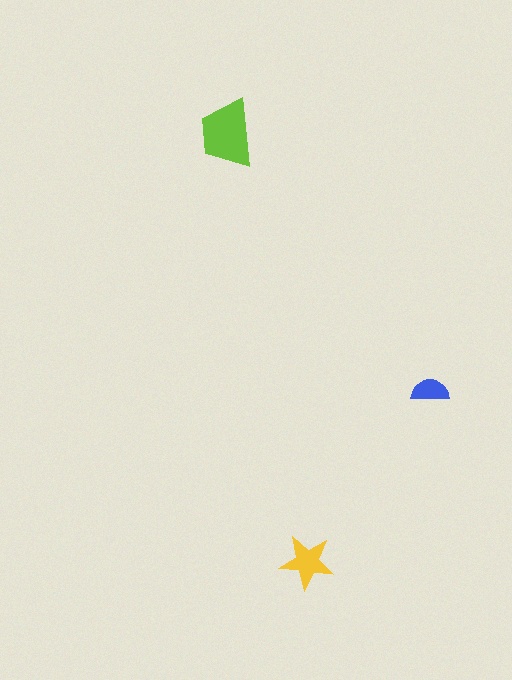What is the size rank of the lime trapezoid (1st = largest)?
1st.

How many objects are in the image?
There are 3 objects in the image.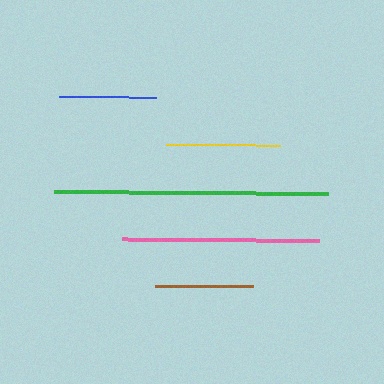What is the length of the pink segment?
The pink segment is approximately 196 pixels long.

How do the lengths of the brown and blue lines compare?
The brown and blue lines are approximately the same length.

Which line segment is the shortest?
The blue line is the shortest at approximately 97 pixels.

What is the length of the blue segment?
The blue segment is approximately 97 pixels long.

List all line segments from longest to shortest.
From longest to shortest: green, pink, yellow, brown, blue.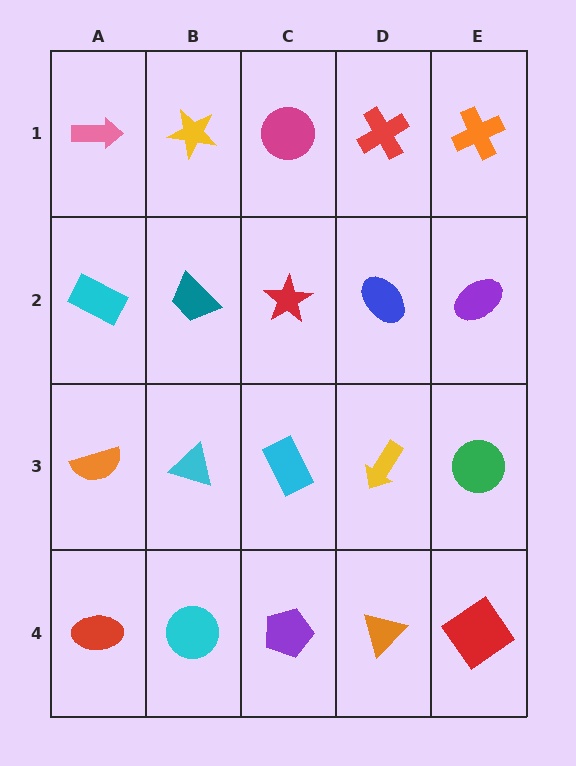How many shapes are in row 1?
5 shapes.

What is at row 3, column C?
A cyan rectangle.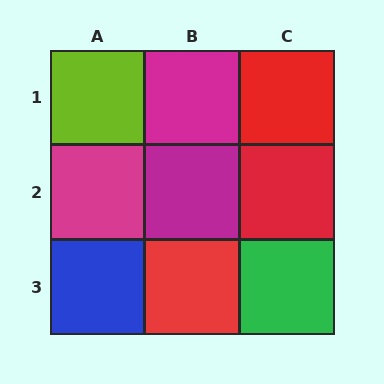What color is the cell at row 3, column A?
Blue.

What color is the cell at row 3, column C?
Green.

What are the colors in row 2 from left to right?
Magenta, magenta, red.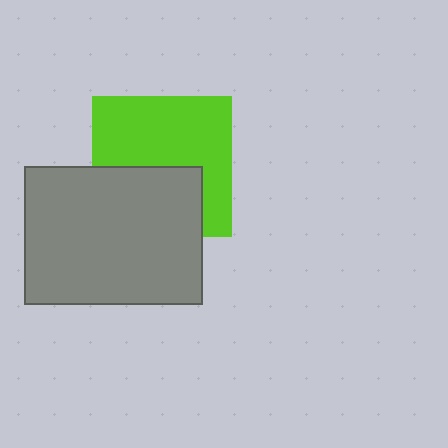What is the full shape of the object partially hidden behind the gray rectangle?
The partially hidden object is a lime square.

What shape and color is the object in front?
The object in front is a gray rectangle.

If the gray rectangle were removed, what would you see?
You would see the complete lime square.